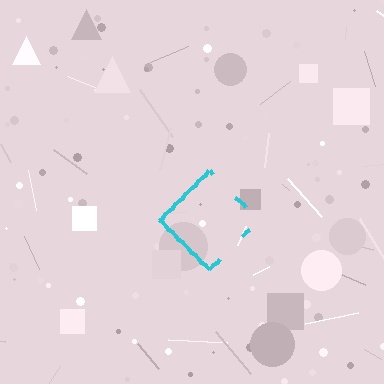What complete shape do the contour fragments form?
The contour fragments form a diamond.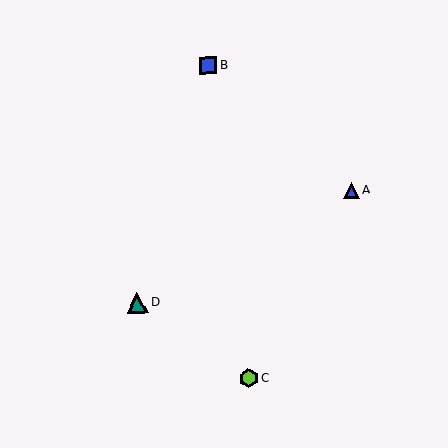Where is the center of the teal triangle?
The center of the teal triangle is at (137, 303).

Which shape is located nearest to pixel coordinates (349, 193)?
The blue triangle (labeled A) at (351, 190) is nearest to that location.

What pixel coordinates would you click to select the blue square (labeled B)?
Click at (208, 65) to select the blue square B.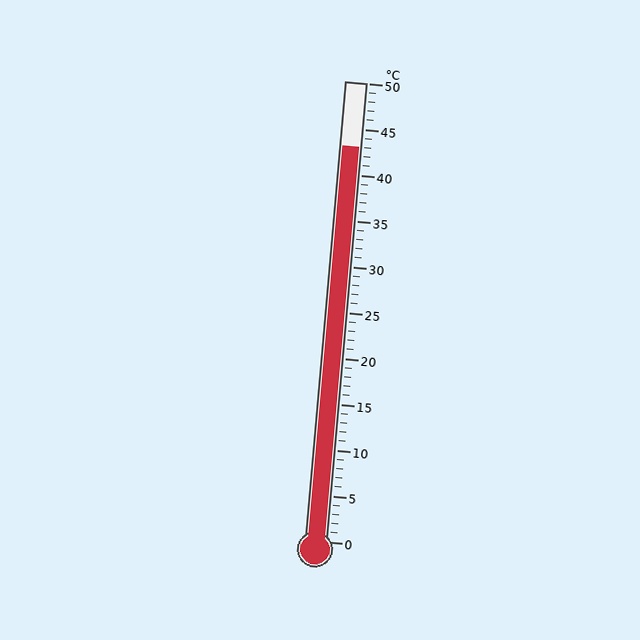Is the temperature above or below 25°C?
The temperature is above 25°C.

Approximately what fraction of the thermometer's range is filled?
The thermometer is filled to approximately 85% of its range.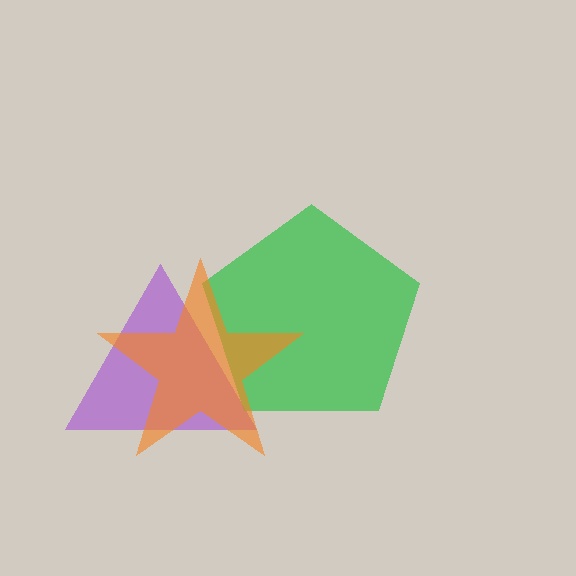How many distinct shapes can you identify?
There are 3 distinct shapes: a purple triangle, a green pentagon, an orange star.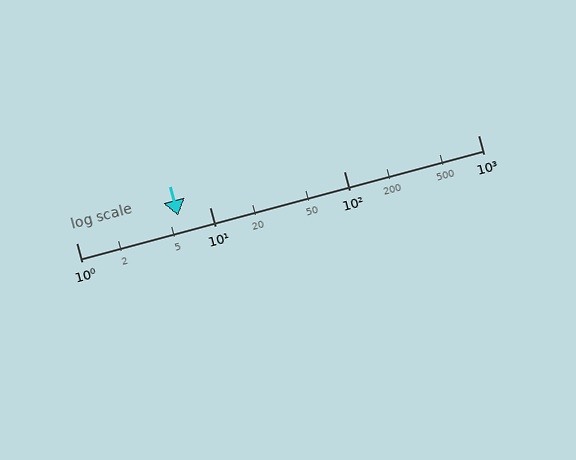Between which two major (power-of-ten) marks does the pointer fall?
The pointer is between 1 and 10.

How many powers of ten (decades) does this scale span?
The scale spans 3 decades, from 1 to 1000.